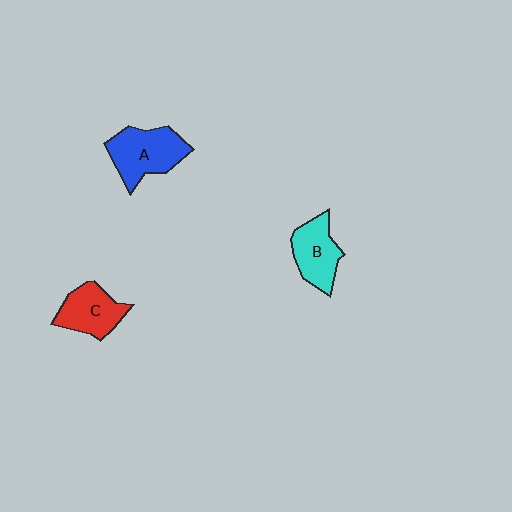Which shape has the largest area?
Shape A (blue).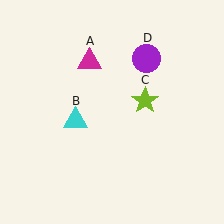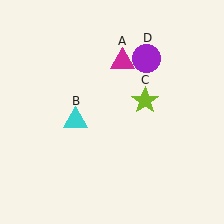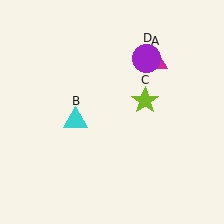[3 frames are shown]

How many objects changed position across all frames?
1 object changed position: magenta triangle (object A).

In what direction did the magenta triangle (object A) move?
The magenta triangle (object A) moved right.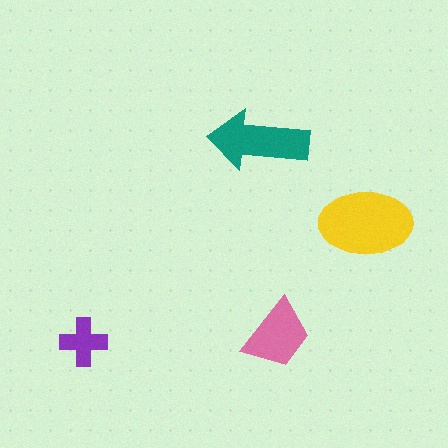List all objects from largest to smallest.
The yellow ellipse, the teal arrow, the pink trapezoid, the purple cross.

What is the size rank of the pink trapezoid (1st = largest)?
3rd.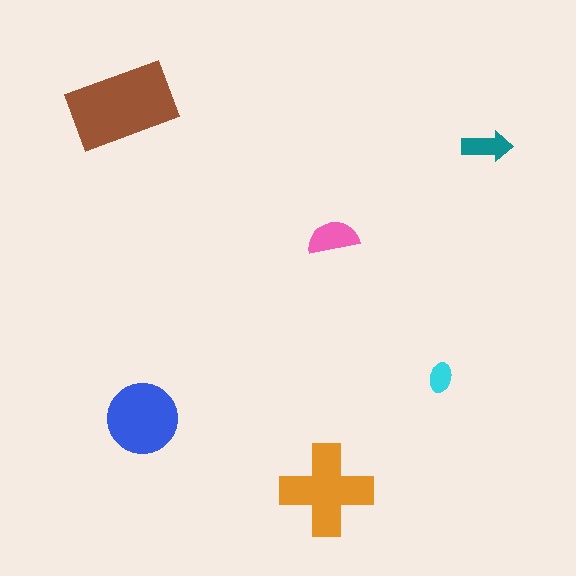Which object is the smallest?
The cyan ellipse.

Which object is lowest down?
The orange cross is bottommost.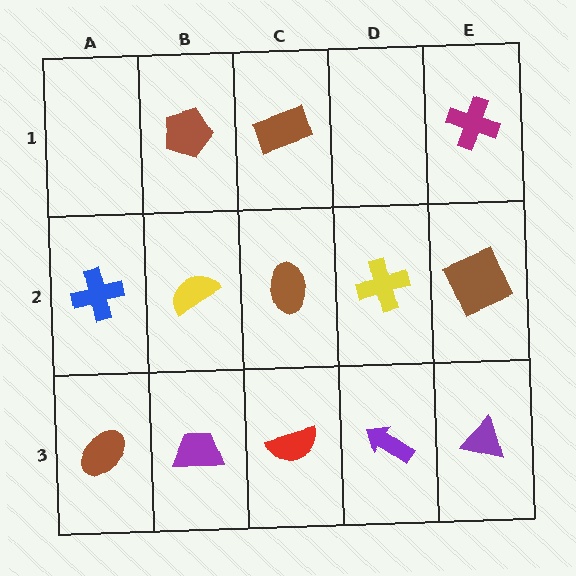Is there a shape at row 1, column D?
No, that cell is empty.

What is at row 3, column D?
A purple arrow.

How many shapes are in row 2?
5 shapes.